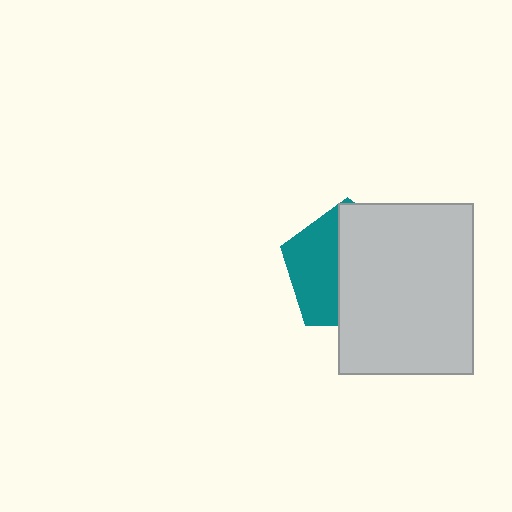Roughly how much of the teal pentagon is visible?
A small part of it is visible (roughly 40%).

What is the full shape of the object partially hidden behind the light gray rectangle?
The partially hidden object is a teal pentagon.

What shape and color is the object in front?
The object in front is a light gray rectangle.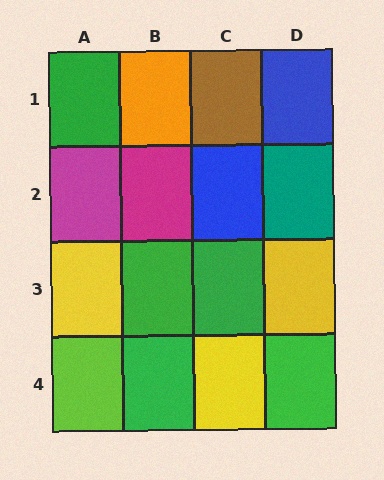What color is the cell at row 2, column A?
Magenta.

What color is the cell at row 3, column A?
Yellow.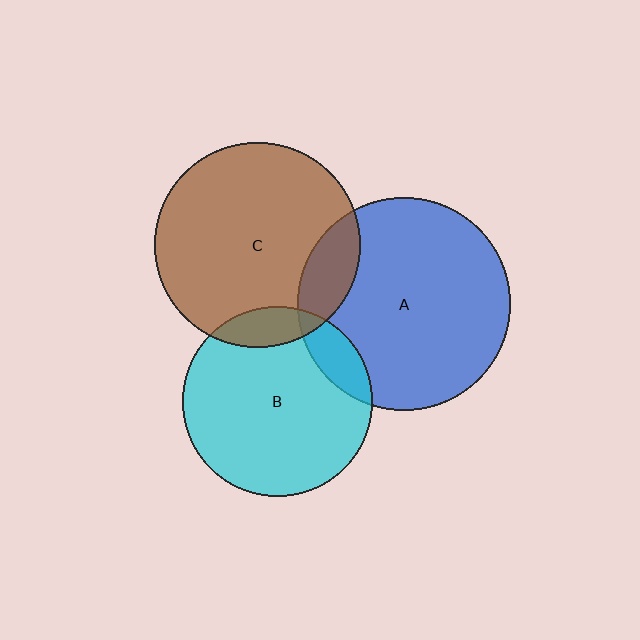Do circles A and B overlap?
Yes.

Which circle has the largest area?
Circle A (blue).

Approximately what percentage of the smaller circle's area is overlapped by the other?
Approximately 10%.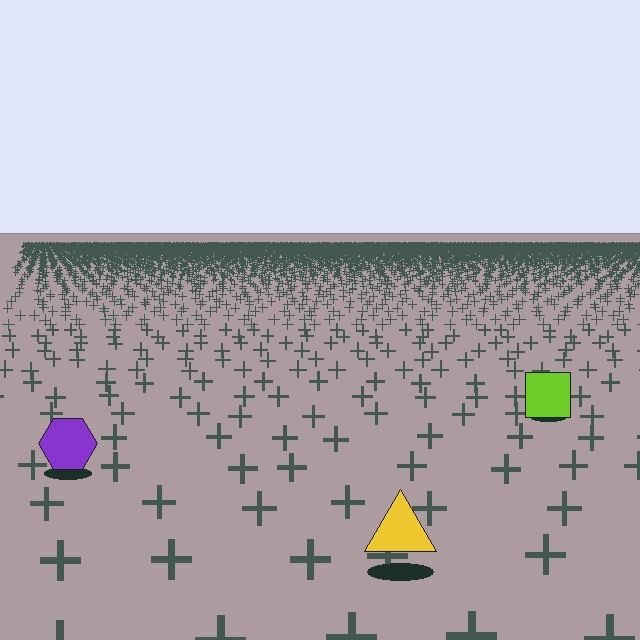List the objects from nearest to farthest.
From nearest to farthest: the yellow triangle, the purple hexagon, the lime square.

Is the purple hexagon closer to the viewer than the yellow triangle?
No. The yellow triangle is closer — you can tell from the texture gradient: the ground texture is coarser near it.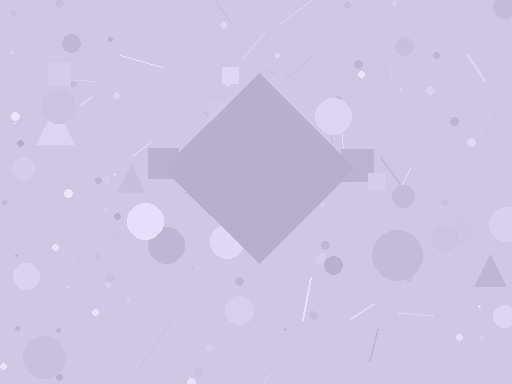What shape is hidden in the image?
A diamond is hidden in the image.